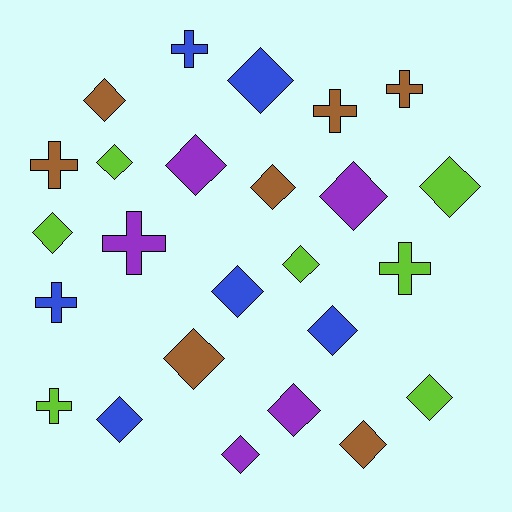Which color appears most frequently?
Brown, with 7 objects.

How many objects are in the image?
There are 25 objects.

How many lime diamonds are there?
There are 5 lime diamonds.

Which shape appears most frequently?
Diamond, with 17 objects.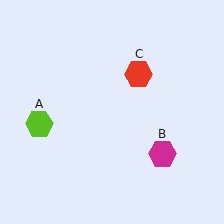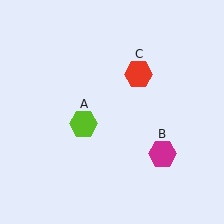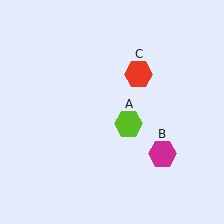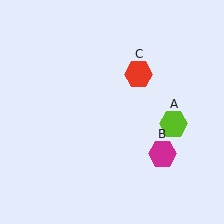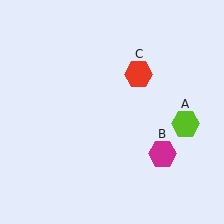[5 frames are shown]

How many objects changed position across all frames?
1 object changed position: lime hexagon (object A).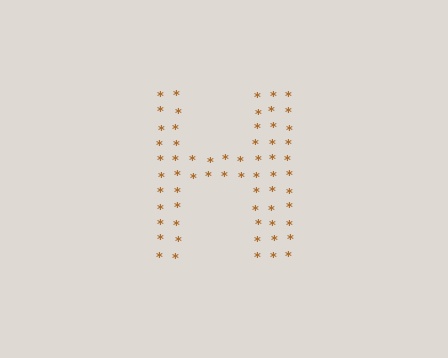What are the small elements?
The small elements are asterisks.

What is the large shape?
The large shape is the letter H.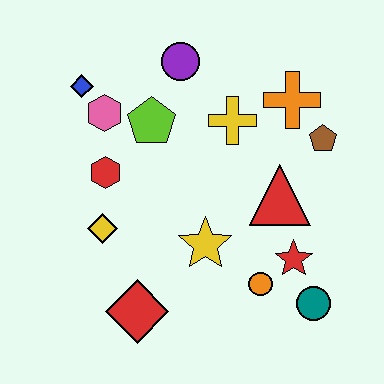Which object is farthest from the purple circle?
The teal circle is farthest from the purple circle.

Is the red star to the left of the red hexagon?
No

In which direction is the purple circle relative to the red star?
The purple circle is above the red star.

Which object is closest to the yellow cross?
The orange cross is closest to the yellow cross.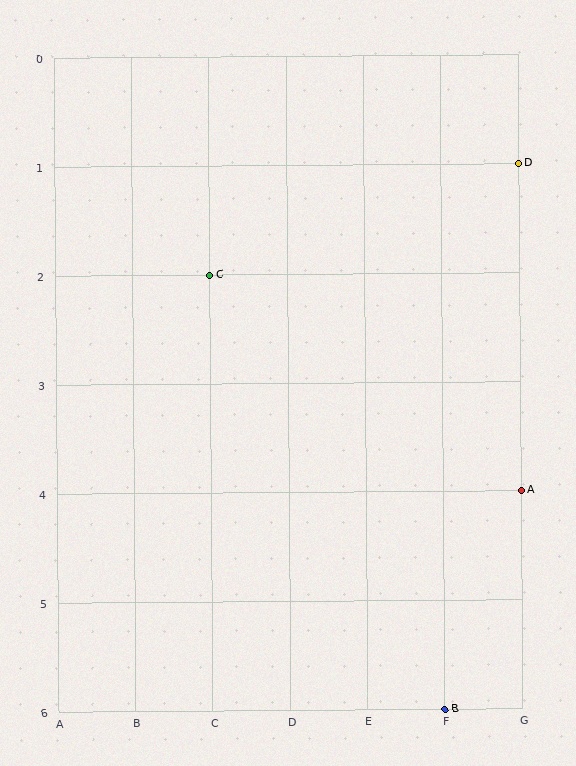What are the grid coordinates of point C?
Point C is at grid coordinates (C, 2).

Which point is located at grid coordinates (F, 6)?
Point B is at (F, 6).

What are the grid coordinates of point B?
Point B is at grid coordinates (F, 6).